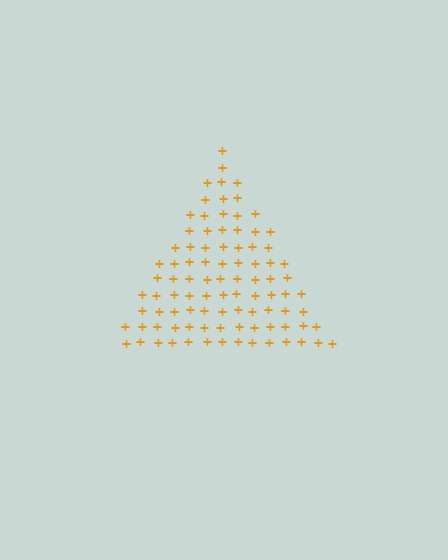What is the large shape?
The large shape is a triangle.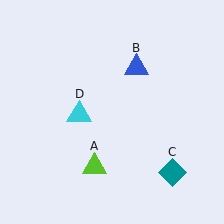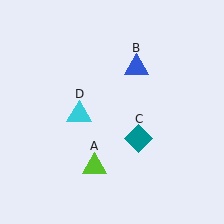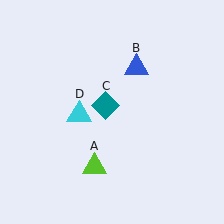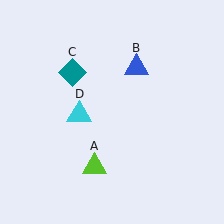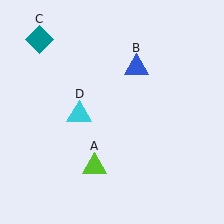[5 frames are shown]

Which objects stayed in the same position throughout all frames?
Lime triangle (object A) and blue triangle (object B) and cyan triangle (object D) remained stationary.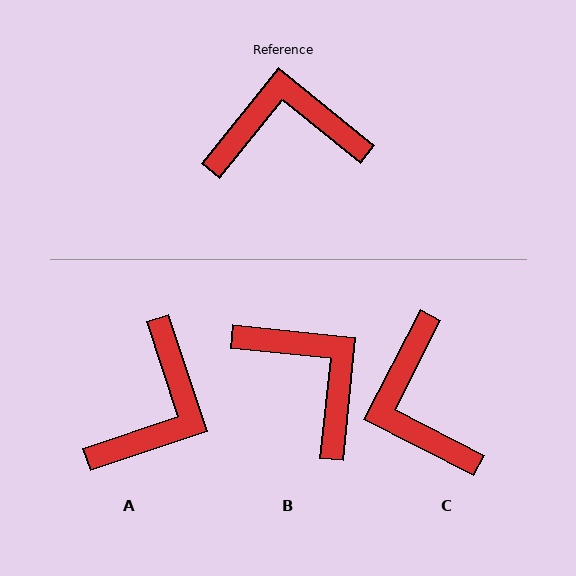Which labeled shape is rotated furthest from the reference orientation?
A, about 123 degrees away.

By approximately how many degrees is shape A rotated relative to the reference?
Approximately 123 degrees clockwise.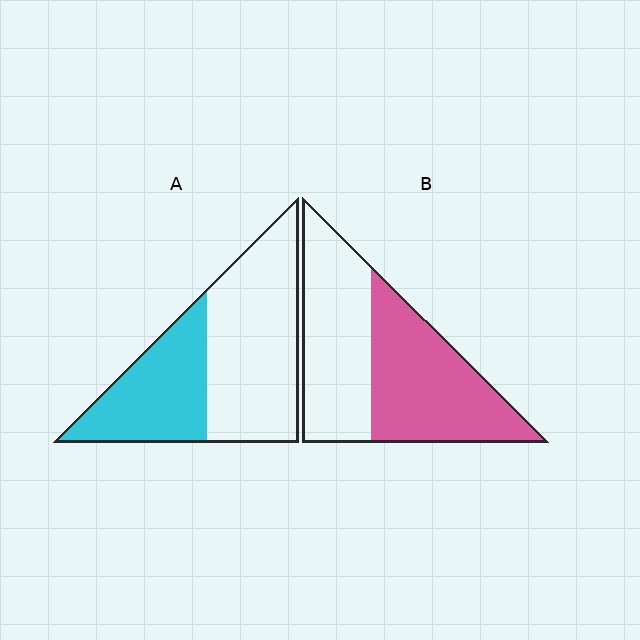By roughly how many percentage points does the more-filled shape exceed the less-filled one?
By roughly 15 percentage points (B over A).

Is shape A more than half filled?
No.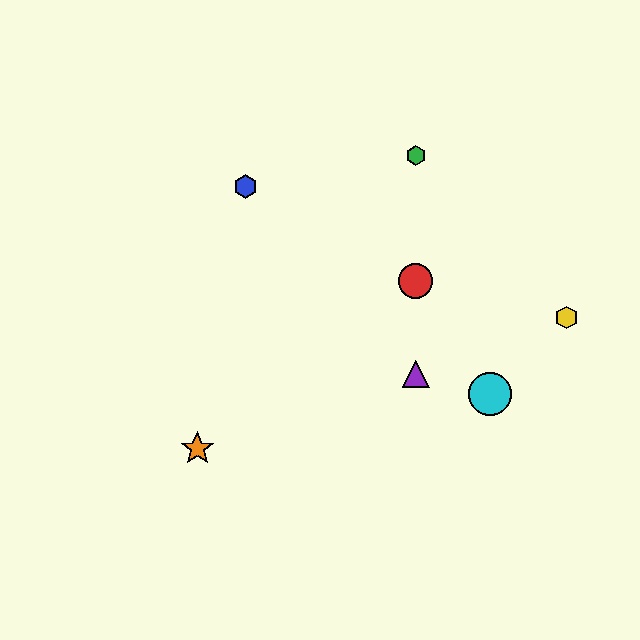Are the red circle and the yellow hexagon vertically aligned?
No, the red circle is at x≈416 and the yellow hexagon is at x≈567.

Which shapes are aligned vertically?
The red circle, the green hexagon, the purple triangle are aligned vertically.